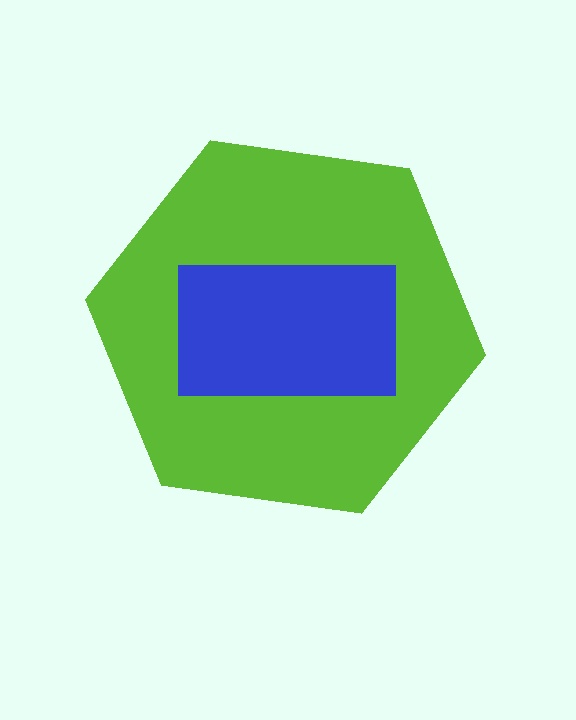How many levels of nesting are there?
2.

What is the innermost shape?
The blue rectangle.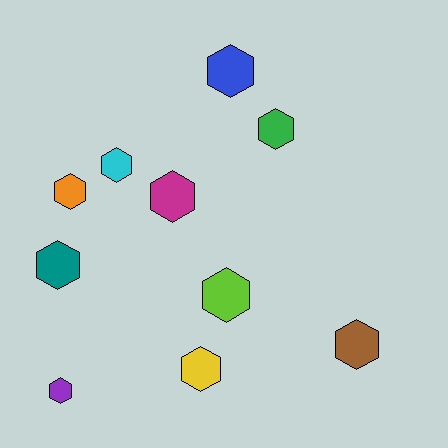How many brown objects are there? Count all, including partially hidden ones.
There is 1 brown object.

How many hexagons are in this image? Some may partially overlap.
There are 10 hexagons.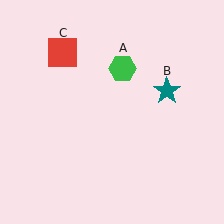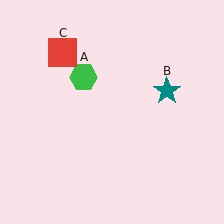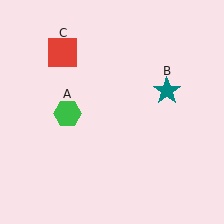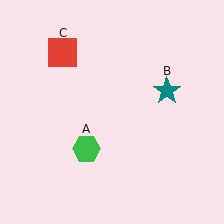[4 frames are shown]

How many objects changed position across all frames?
1 object changed position: green hexagon (object A).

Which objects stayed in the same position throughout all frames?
Teal star (object B) and red square (object C) remained stationary.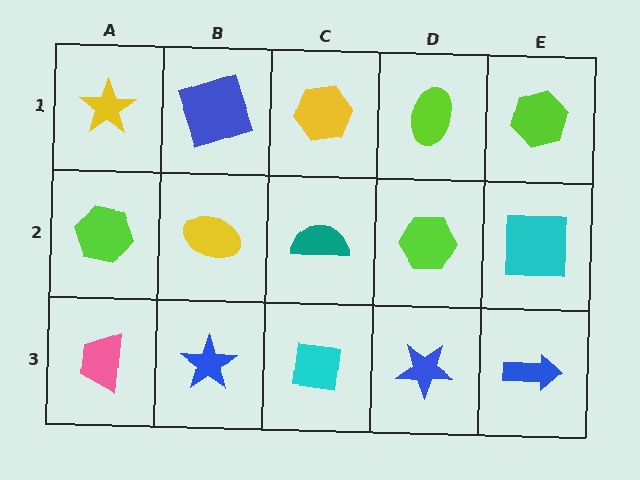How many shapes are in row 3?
5 shapes.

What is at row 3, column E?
A blue arrow.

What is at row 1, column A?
A yellow star.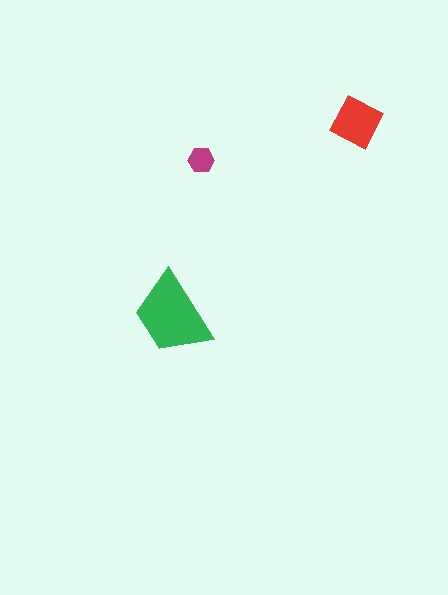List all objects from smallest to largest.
The magenta hexagon, the red square, the green trapezoid.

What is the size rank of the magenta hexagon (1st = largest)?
3rd.